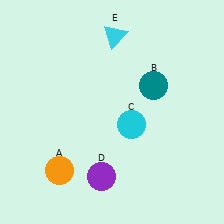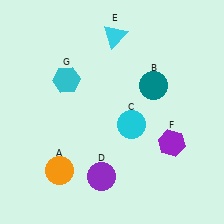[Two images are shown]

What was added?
A purple hexagon (F), a cyan hexagon (G) were added in Image 2.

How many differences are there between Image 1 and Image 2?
There are 2 differences between the two images.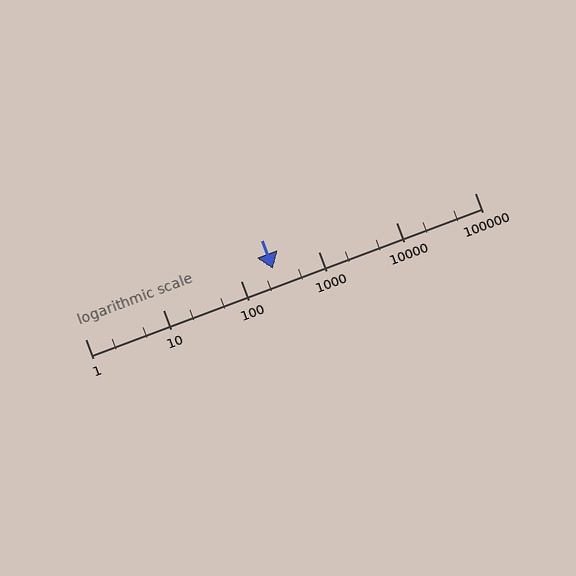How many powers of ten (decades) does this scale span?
The scale spans 5 decades, from 1 to 100000.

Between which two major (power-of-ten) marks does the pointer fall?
The pointer is between 100 and 1000.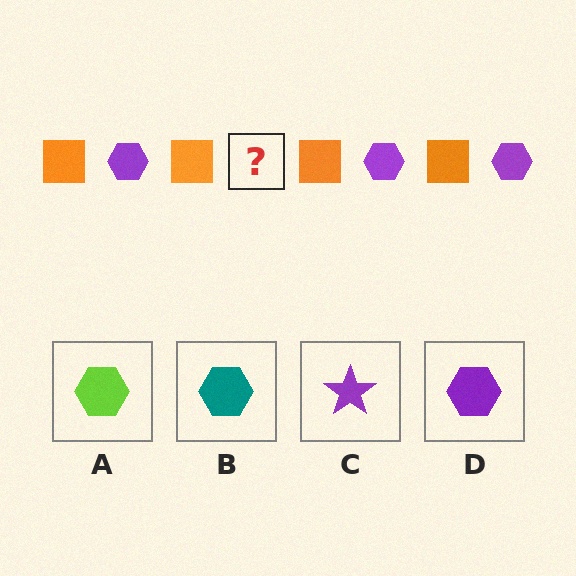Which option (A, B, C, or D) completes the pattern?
D.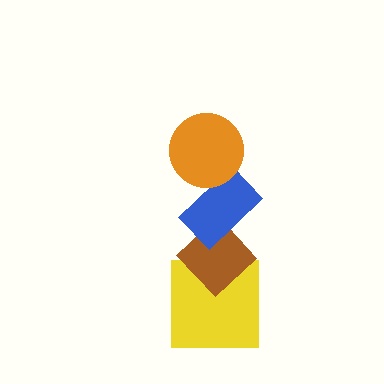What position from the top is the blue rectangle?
The blue rectangle is 2nd from the top.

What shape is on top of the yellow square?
The brown diamond is on top of the yellow square.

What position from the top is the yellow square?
The yellow square is 4th from the top.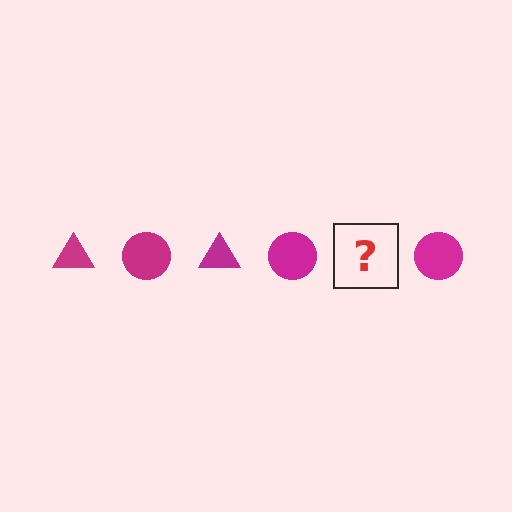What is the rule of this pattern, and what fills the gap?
The rule is that the pattern cycles through triangle, circle shapes in magenta. The gap should be filled with a magenta triangle.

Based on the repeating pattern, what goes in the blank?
The blank should be a magenta triangle.